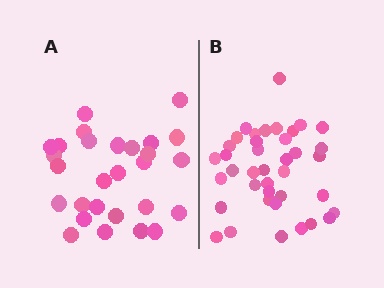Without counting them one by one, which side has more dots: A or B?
Region B (the right region) has more dots.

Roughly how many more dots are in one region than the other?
Region B has roughly 12 or so more dots than region A.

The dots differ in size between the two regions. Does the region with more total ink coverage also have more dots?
No. Region A has more total ink coverage because its dots are larger, but region B actually contains more individual dots. Total area can be misleading — the number of items is what matters here.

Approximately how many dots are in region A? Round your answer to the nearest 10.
About 30 dots. (The exact count is 28, which rounds to 30.)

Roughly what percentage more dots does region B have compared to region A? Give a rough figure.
About 40% more.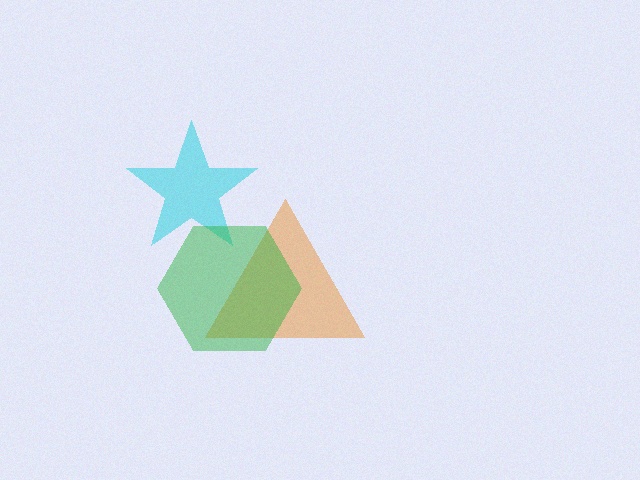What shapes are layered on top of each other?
The layered shapes are: an orange triangle, a cyan star, a green hexagon.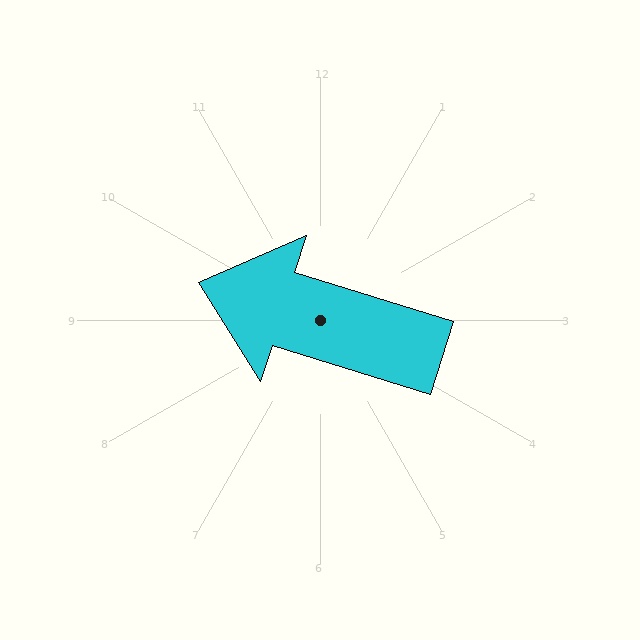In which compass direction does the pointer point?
West.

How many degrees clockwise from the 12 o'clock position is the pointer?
Approximately 287 degrees.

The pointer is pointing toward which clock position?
Roughly 10 o'clock.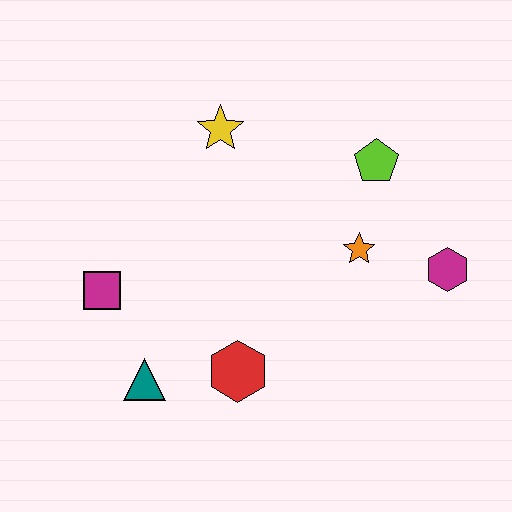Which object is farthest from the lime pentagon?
The teal triangle is farthest from the lime pentagon.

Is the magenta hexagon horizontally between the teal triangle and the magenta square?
No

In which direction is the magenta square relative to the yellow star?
The magenta square is below the yellow star.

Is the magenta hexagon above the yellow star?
No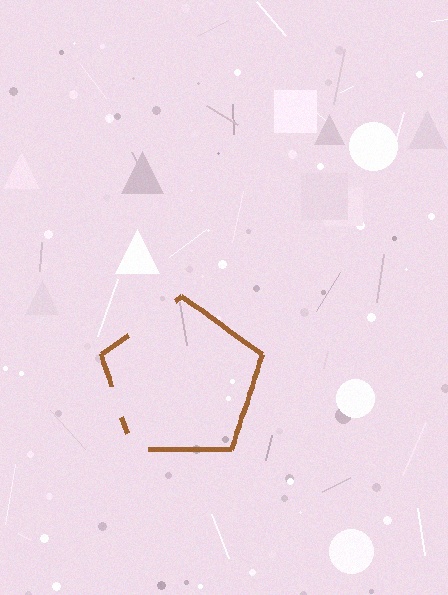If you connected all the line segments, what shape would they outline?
They would outline a pentagon.